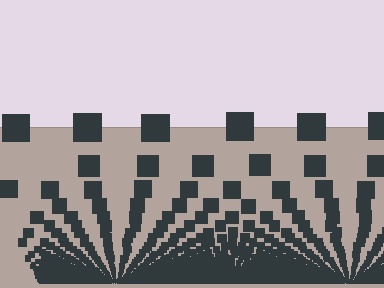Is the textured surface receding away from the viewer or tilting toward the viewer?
The surface appears to tilt toward the viewer. Texture elements get larger and sparser toward the top.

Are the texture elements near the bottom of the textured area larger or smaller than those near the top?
Smaller. The gradient is inverted — elements near the bottom are smaller and denser.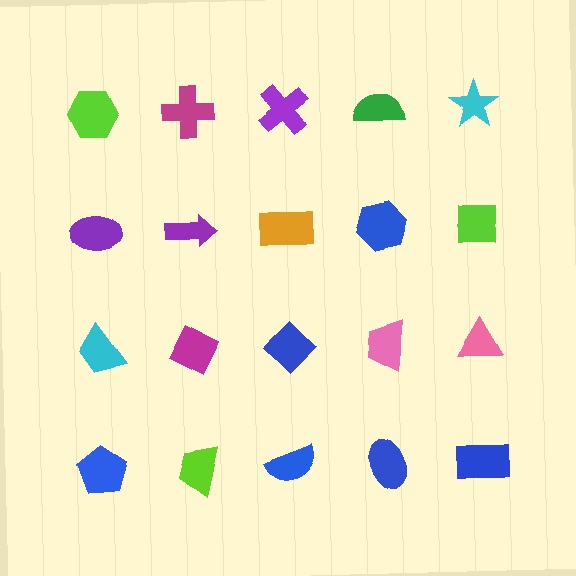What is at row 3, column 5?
A pink triangle.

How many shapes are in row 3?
5 shapes.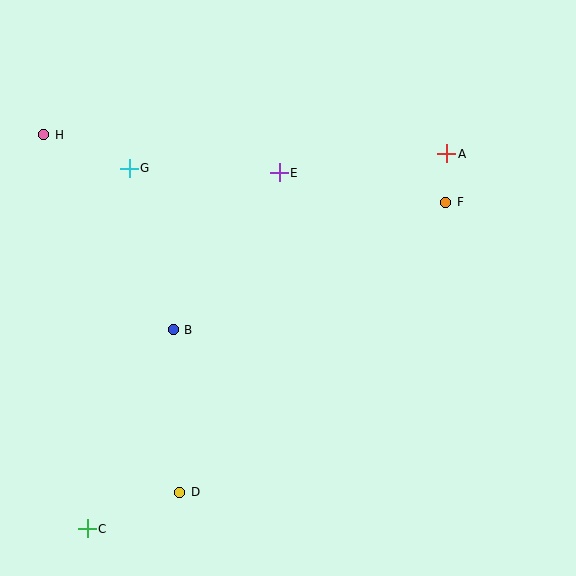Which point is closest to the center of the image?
Point E at (279, 173) is closest to the center.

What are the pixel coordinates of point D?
Point D is at (180, 492).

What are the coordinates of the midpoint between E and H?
The midpoint between E and H is at (161, 154).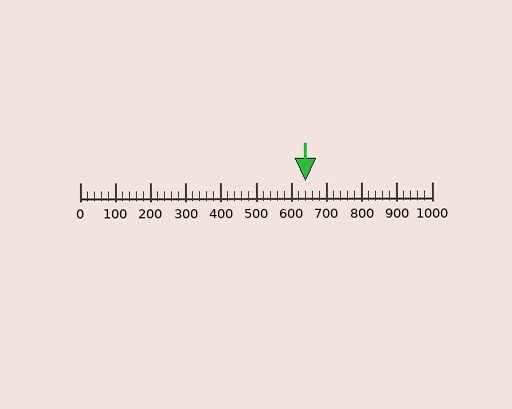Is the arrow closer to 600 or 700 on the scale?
The arrow is closer to 600.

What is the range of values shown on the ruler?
The ruler shows values from 0 to 1000.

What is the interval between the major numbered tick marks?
The major tick marks are spaced 100 units apart.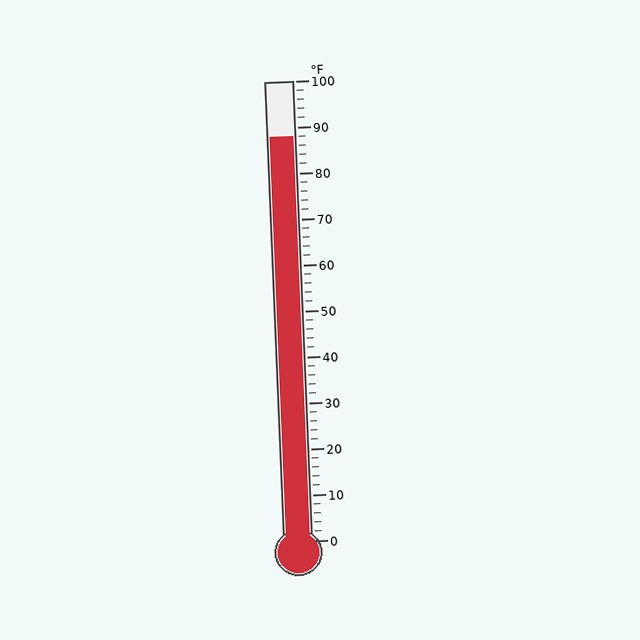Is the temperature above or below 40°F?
The temperature is above 40°F.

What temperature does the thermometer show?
The thermometer shows approximately 88°F.